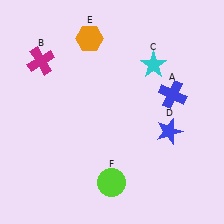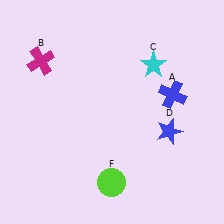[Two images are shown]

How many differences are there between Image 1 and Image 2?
There is 1 difference between the two images.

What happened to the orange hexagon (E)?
The orange hexagon (E) was removed in Image 2. It was in the top-left area of Image 1.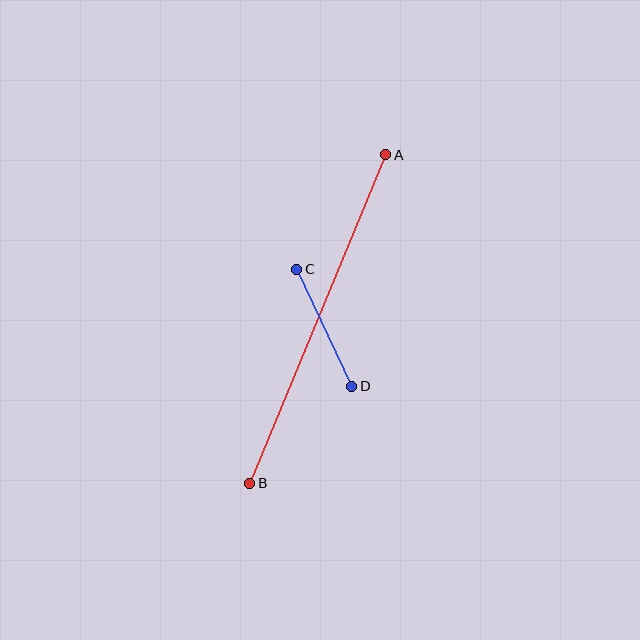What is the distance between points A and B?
The distance is approximately 356 pixels.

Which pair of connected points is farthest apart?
Points A and B are farthest apart.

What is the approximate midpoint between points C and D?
The midpoint is at approximately (324, 328) pixels.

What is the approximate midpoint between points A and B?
The midpoint is at approximately (318, 319) pixels.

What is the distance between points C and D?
The distance is approximately 129 pixels.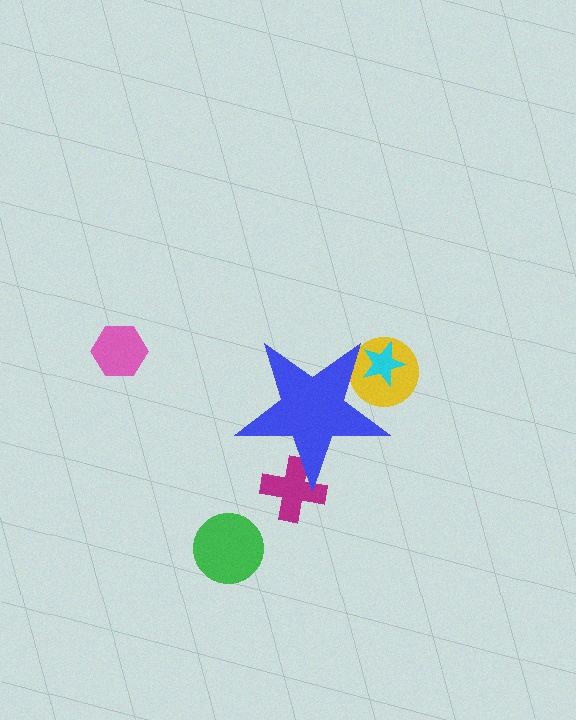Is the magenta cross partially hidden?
Yes, the magenta cross is partially hidden behind the blue star.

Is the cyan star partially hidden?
Yes, the cyan star is partially hidden behind the blue star.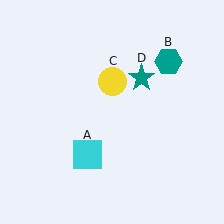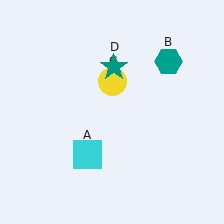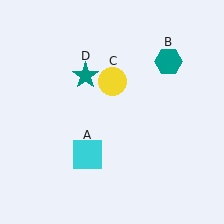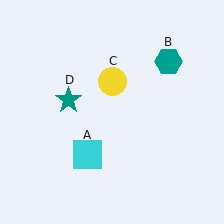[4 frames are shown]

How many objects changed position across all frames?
1 object changed position: teal star (object D).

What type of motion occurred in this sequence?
The teal star (object D) rotated counterclockwise around the center of the scene.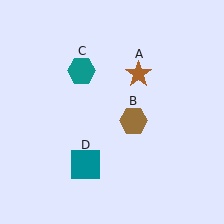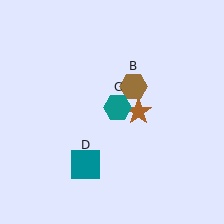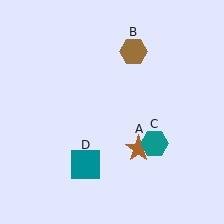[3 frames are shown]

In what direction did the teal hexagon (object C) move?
The teal hexagon (object C) moved down and to the right.